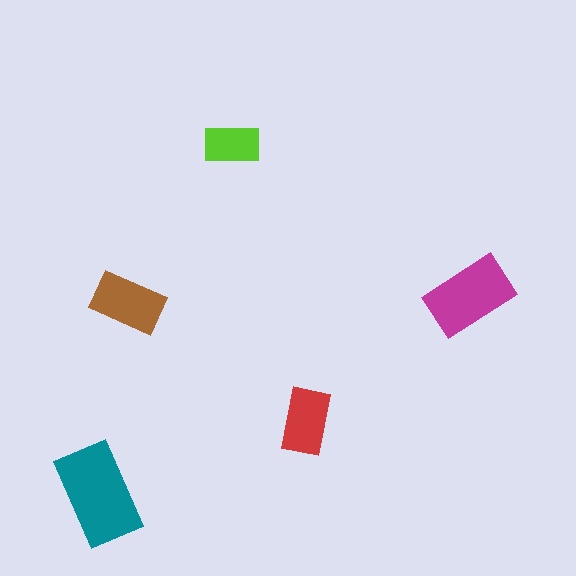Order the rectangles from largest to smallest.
the teal one, the magenta one, the brown one, the red one, the lime one.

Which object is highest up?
The lime rectangle is topmost.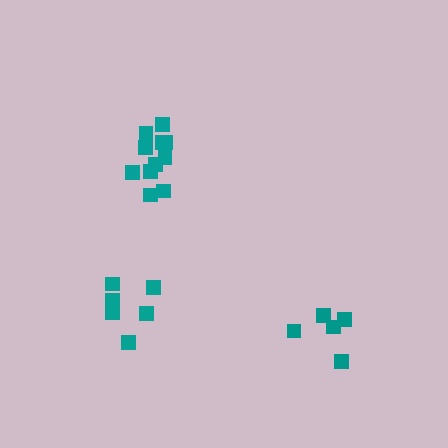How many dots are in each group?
Group 1: 5 dots, Group 2: 11 dots, Group 3: 6 dots (22 total).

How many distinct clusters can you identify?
There are 3 distinct clusters.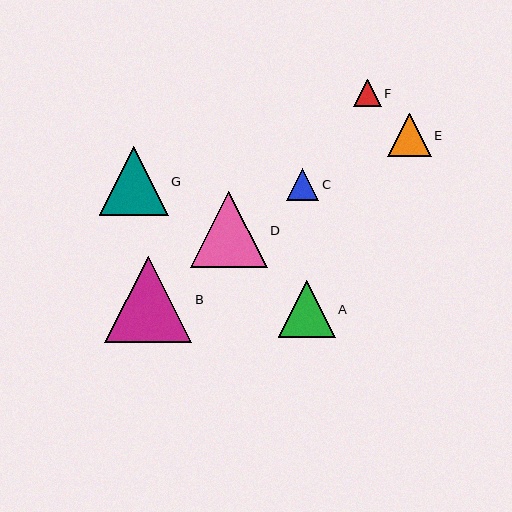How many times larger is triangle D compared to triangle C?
Triangle D is approximately 2.4 times the size of triangle C.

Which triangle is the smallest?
Triangle F is the smallest with a size of approximately 27 pixels.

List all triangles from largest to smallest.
From largest to smallest: B, D, G, A, E, C, F.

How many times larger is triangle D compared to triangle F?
Triangle D is approximately 2.8 times the size of triangle F.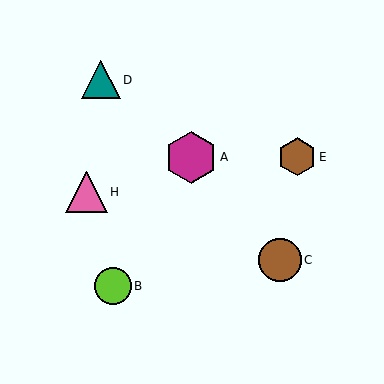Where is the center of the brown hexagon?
The center of the brown hexagon is at (297, 157).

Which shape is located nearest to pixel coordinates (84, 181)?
The pink triangle (labeled H) at (86, 192) is nearest to that location.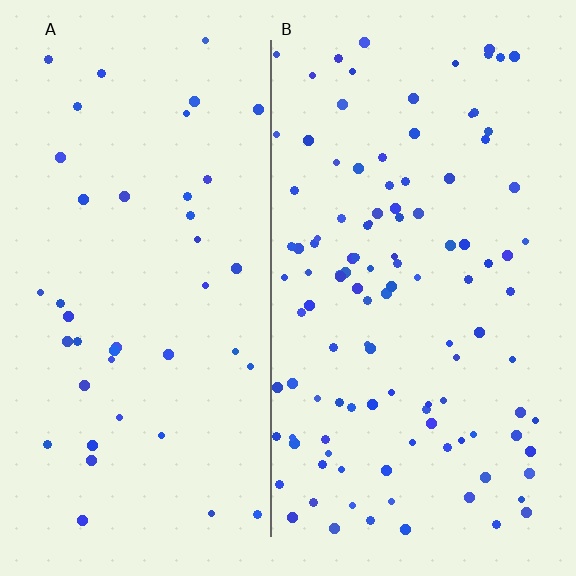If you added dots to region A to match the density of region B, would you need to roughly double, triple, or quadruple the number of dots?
Approximately triple.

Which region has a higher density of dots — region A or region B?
B (the right).